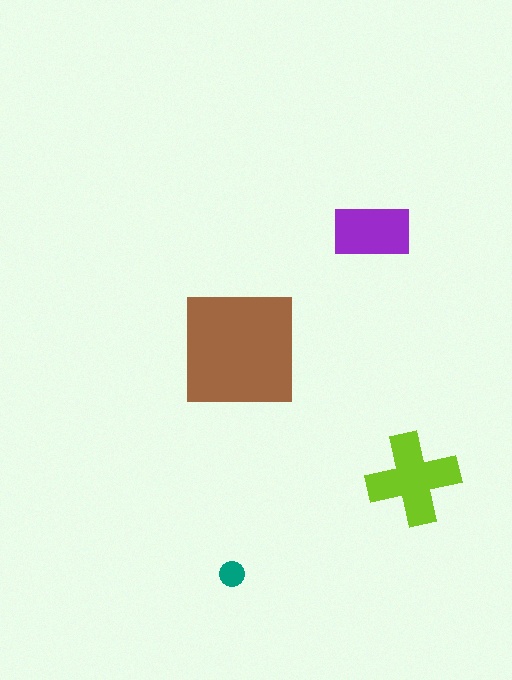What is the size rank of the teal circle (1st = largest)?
4th.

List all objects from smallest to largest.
The teal circle, the purple rectangle, the lime cross, the brown square.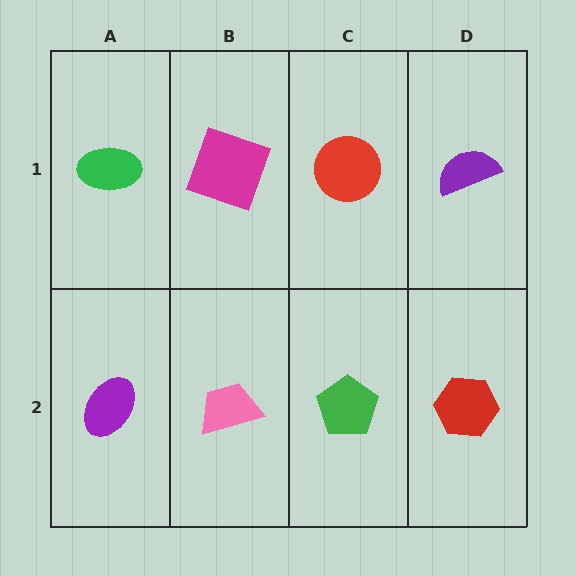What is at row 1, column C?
A red circle.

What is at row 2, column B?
A pink trapezoid.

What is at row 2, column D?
A red hexagon.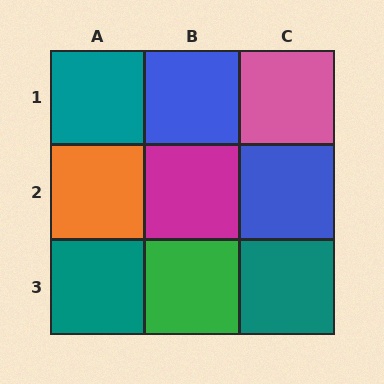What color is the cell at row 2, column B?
Magenta.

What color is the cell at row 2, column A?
Orange.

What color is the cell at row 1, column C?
Pink.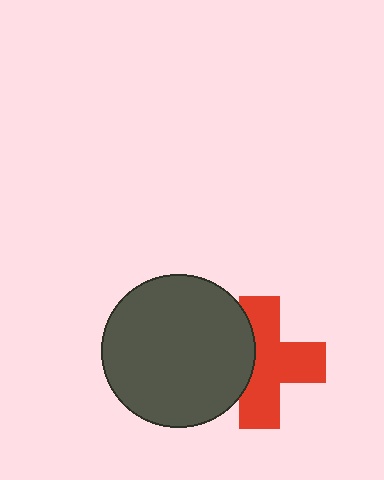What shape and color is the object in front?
The object in front is a dark gray circle.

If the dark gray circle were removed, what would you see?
You would see the complete red cross.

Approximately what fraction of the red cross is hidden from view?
Roughly 32% of the red cross is hidden behind the dark gray circle.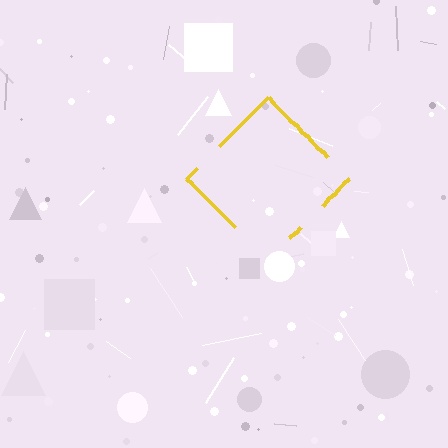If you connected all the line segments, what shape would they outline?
They would outline a diamond.